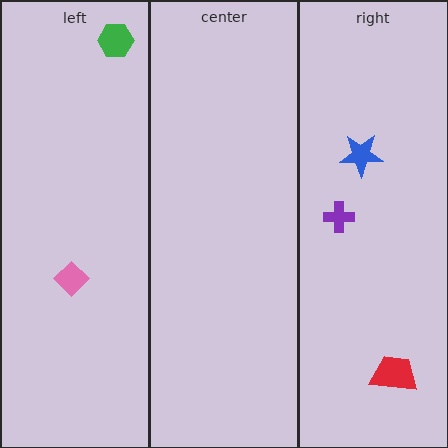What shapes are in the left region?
The pink diamond, the green hexagon.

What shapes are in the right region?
The purple cross, the blue star, the red trapezoid.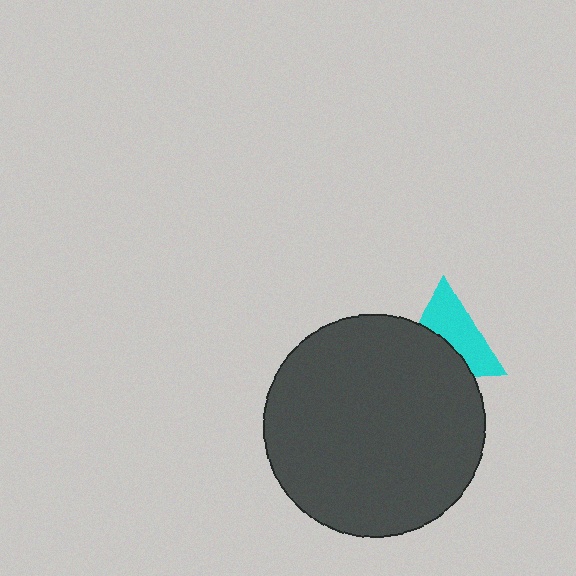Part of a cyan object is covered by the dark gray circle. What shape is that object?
It is a triangle.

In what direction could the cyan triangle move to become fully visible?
The cyan triangle could move up. That would shift it out from behind the dark gray circle entirely.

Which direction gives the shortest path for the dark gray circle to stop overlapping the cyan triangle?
Moving down gives the shortest separation.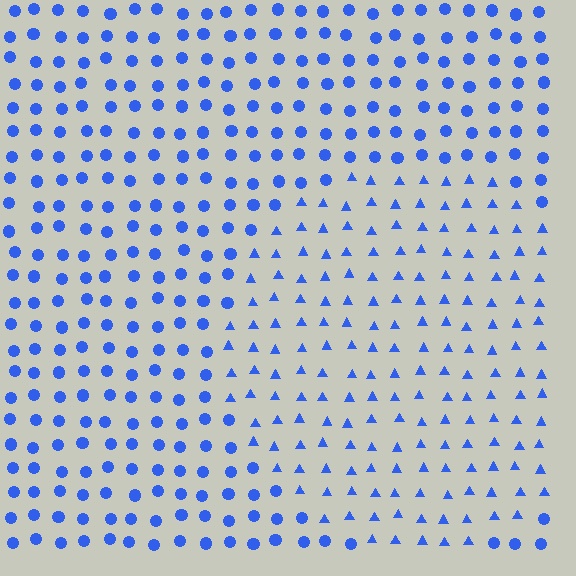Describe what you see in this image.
The image is filled with small blue elements arranged in a uniform grid. A circle-shaped region contains triangles, while the surrounding area contains circles. The boundary is defined purely by the change in element shape.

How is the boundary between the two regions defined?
The boundary is defined by a change in element shape: triangles inside vs. circles outside. All elements share the same color and spacing.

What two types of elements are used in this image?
The image uses triangles inside the circle region and circles outside it.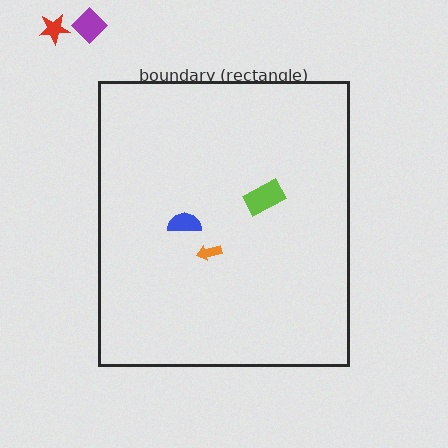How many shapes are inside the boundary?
3 inside, 2 outside.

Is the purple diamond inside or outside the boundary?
Outside.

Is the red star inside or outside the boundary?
Outside.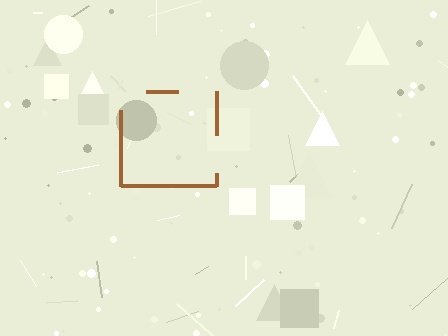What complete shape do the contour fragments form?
The contour fragments form a square.